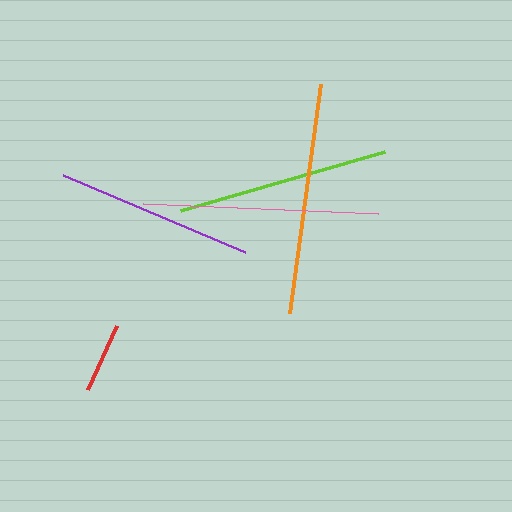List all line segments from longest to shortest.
From longest to shortest: pink, orange, lime, purple, red.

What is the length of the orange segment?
The orange segment is approximately 231 pixels long.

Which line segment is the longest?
The pink line is the longest at approximately 235 pixels.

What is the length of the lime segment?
The lime segment is approximately 212 pixels long.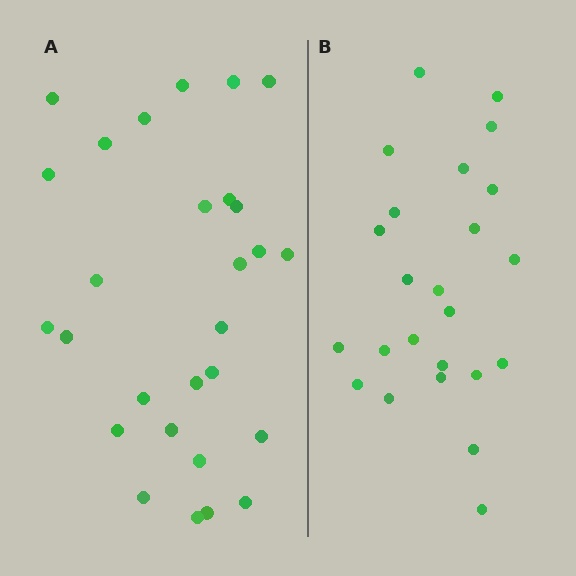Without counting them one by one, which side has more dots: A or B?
Region A (the left region) has more dots.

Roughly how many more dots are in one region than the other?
Region A has about 4 more dots than region B.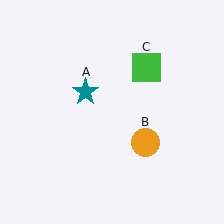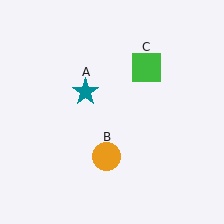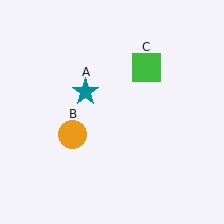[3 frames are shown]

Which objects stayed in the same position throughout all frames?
Teal star (object A) and green square (object C) remained stationary.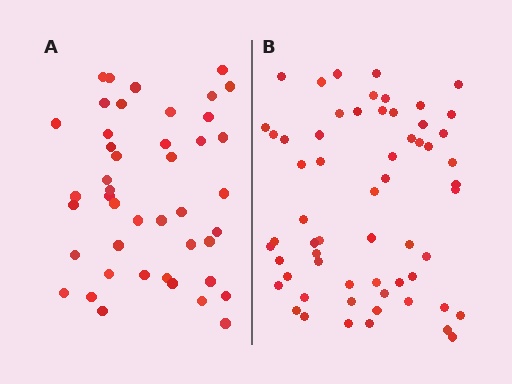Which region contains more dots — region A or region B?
Region B (the right region) has more dots.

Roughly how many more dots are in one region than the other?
Region B has approximately 15 more dots than region A.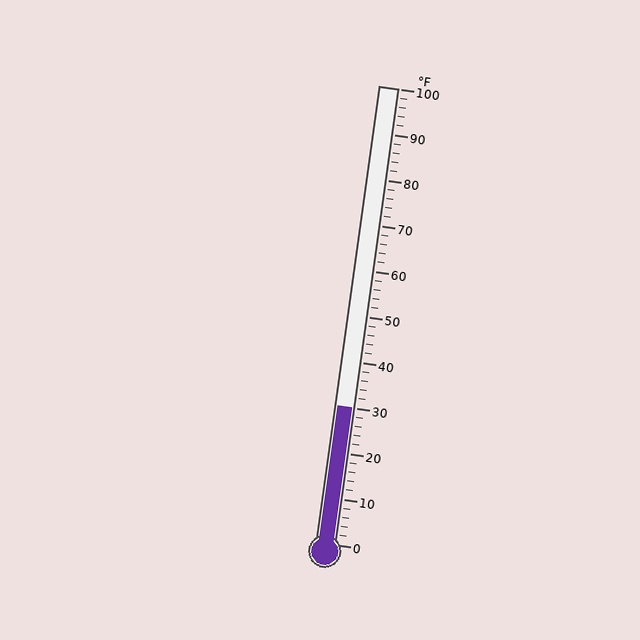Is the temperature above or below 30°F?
The temperature is at 30°F.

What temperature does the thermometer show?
The thermometer shows approximately 30°F.